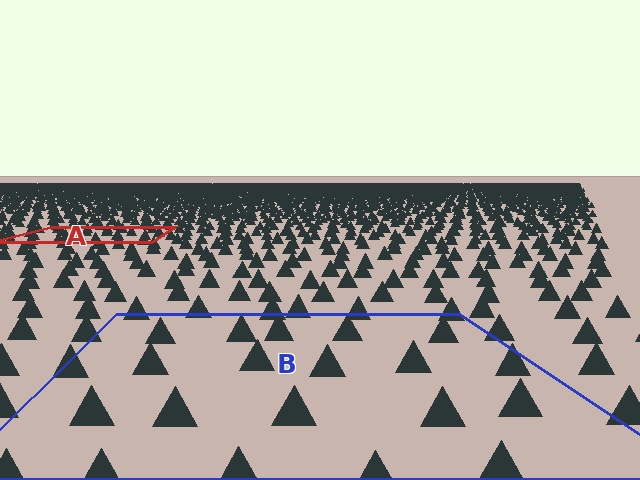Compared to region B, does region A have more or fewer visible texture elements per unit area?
Region A has more texture elements per unit area — they are packed more densely because it is farther away.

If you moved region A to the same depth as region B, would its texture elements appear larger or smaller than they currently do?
They would appear larger. At a closer depth, the same texture elements are projected at a bigger on-screen size.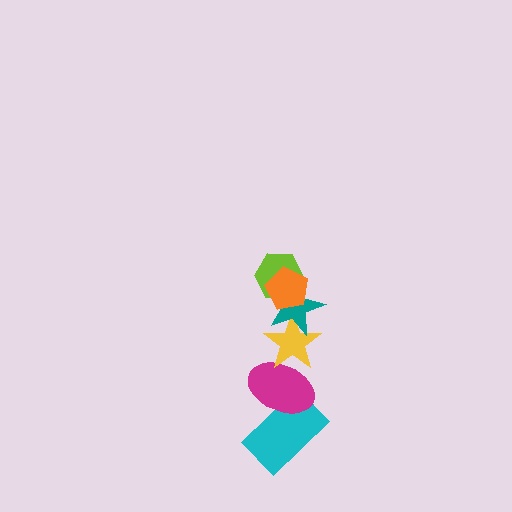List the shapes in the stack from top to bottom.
From top to bottom: the orange pentagon, the lime hexagon, the teal star, the yellow star, the magenta ellipse, the cyan rectangle.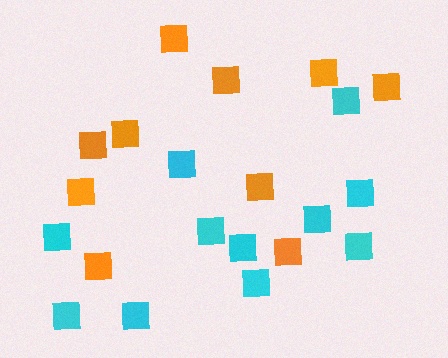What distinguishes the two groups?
There are 2 groups: one group of orange squares (10) and one group of cyan squares (11).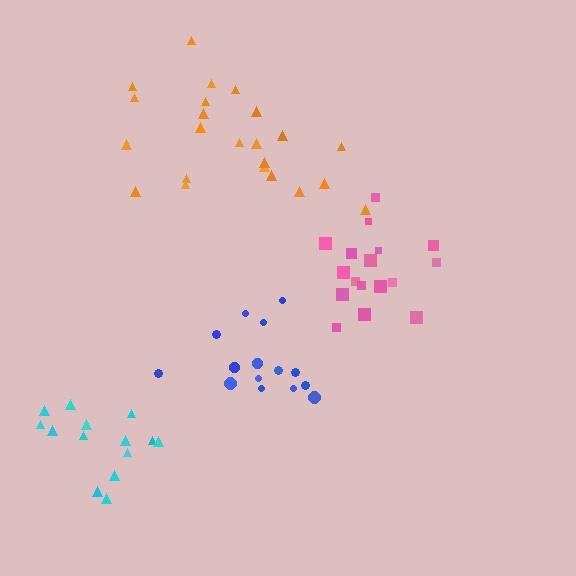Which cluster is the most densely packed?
Blue.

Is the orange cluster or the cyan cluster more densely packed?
Cyan.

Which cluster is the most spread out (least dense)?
Orange.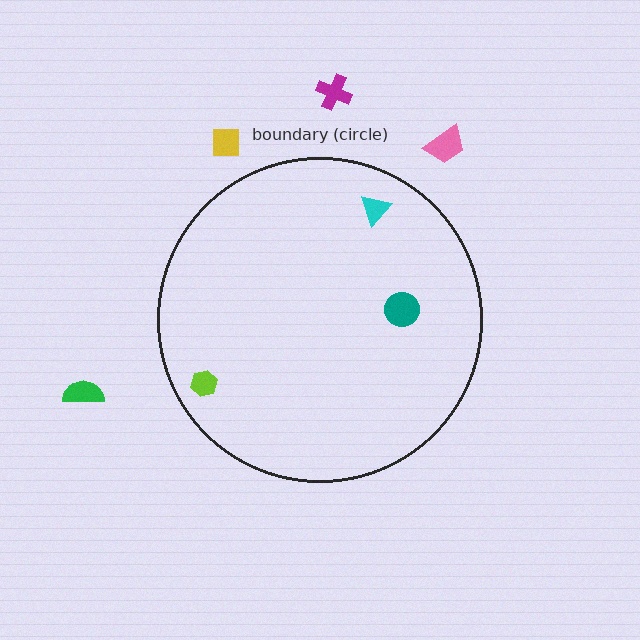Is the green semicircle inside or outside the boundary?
Outside.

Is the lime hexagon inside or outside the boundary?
Inside.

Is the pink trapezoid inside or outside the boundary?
Outside.